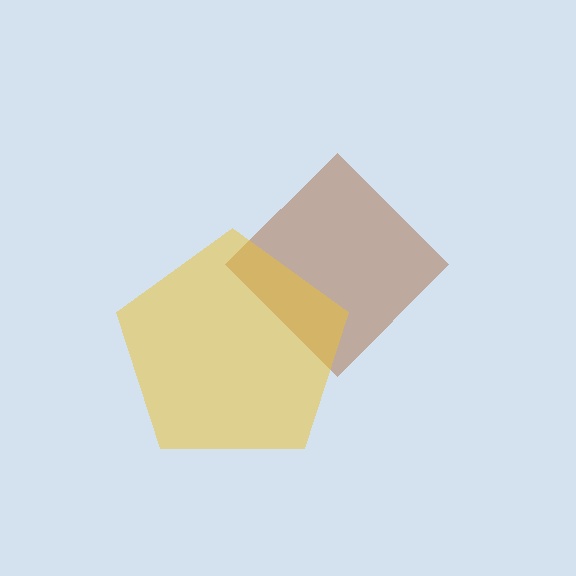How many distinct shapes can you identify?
There are 2 distinct shapes: a brown diamond, a yellow pentagon.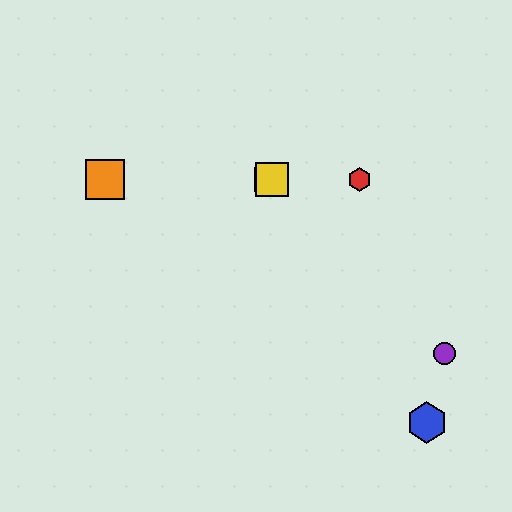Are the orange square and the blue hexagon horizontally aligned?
No, the orange square is at y≈180 and the blue hexagon is at y≈423.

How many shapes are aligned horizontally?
4 shapes (the red hexagon, the green square, the yellow square, the orange square) are aligned horizontally.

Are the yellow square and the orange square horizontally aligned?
Yes, both are at y≈180.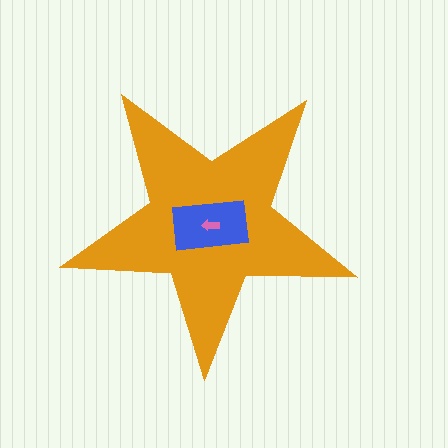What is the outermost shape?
The orange star.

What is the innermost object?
The pink arrow.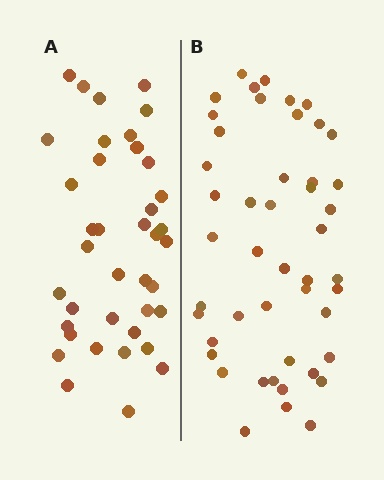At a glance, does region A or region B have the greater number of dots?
Region B (the right region) has more dots.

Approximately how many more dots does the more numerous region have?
Region B has roughly 8 or so more dots than region A.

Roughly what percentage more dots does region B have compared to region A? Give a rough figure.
About 20% more.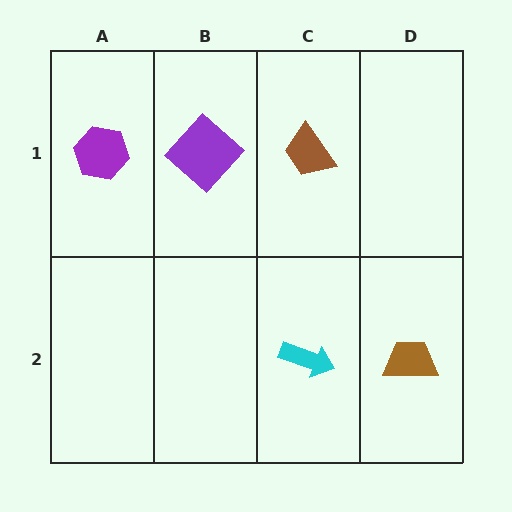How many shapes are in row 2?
2 shapes.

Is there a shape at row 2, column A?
No, that cell is empty.